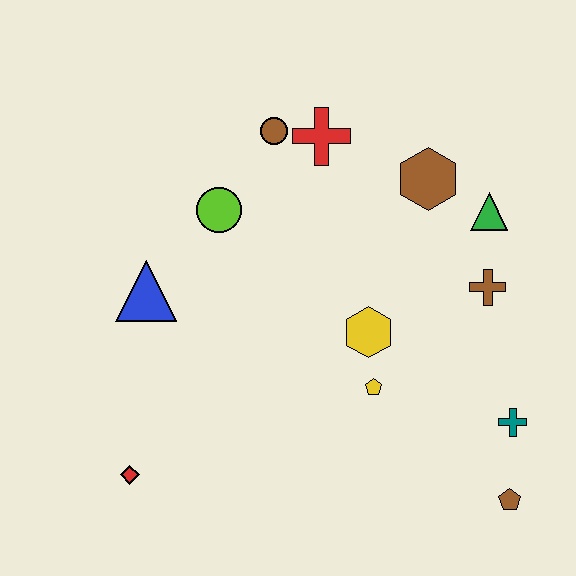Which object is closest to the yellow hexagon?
The yellow pentagon is closest to the yellow hexagon.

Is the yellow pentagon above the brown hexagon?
No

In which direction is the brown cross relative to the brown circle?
The brown cross is to the right of the brown circle.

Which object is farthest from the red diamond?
The green triangle is farthest from the red diamond.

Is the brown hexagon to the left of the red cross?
No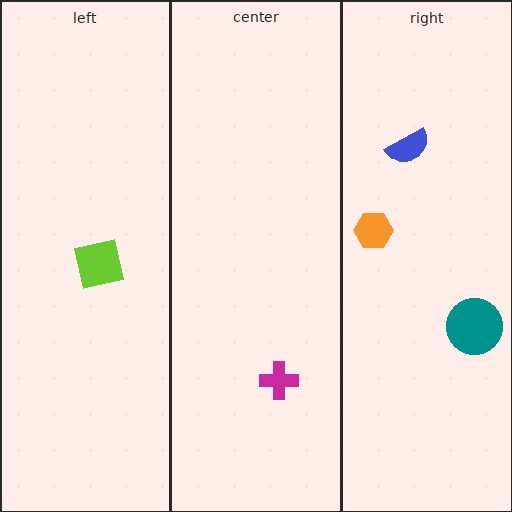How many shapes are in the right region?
3.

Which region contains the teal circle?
The right region.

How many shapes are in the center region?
1.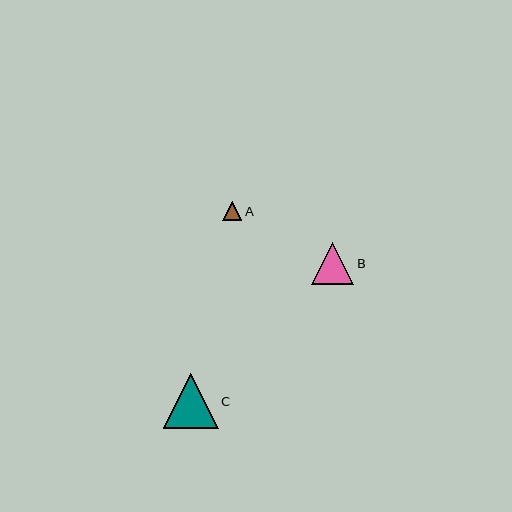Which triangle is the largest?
Triangle C is the largest with a size of approximately 55 pixels.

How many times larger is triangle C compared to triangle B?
Triangle C is approximately 1.3 times the size of triangle B.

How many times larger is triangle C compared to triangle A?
Triangle C is approximately 2.9 times the size of triangle A.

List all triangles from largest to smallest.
From largest to smallest: C, B, A.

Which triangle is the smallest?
Triangle A is the smallest with a size of approximately 19 pixels.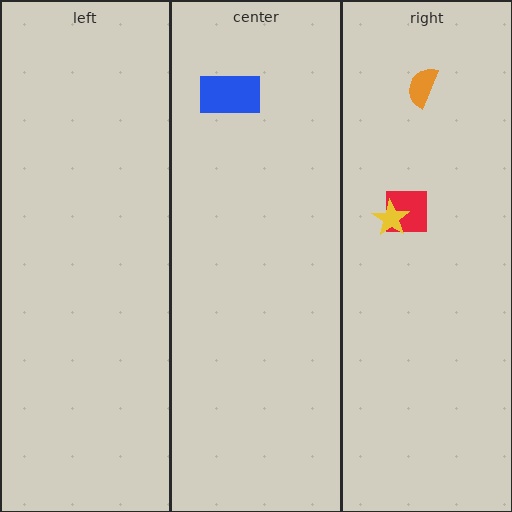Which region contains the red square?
The right region.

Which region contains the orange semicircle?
The right region.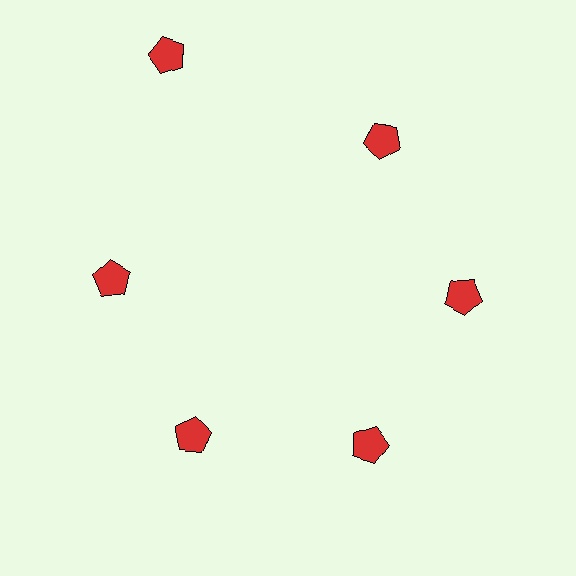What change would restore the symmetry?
The symmetry would be restored by moving it inward, back onto the ring so that all 6 pentagons sit at equal angles and equal distance from the center.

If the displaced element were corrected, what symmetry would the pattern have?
It would have 6-fold rotational symmetry — the pattern would map onto itself every 60 degrees.